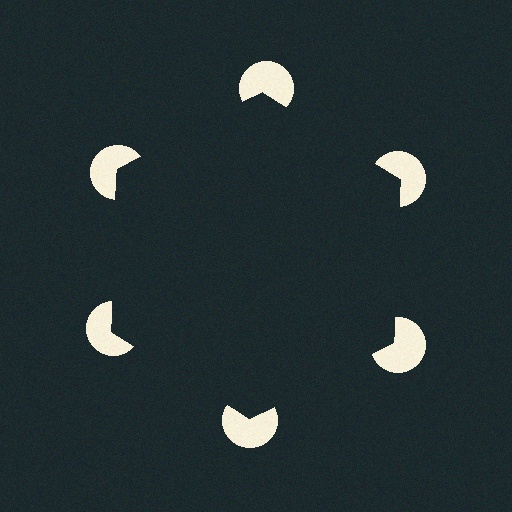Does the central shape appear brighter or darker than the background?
It typically appears slightly darker than the background, even though no actual brightness change is drawn.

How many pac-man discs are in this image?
There are 6 — one at each vertex of the illusory hexagon.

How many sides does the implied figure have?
6 sides.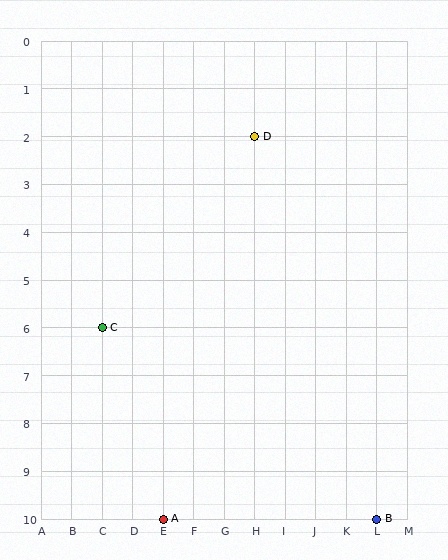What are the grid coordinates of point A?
Point A is at grid coordinates (E, 10).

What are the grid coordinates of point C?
Point C is at grid coordinates (C, 6).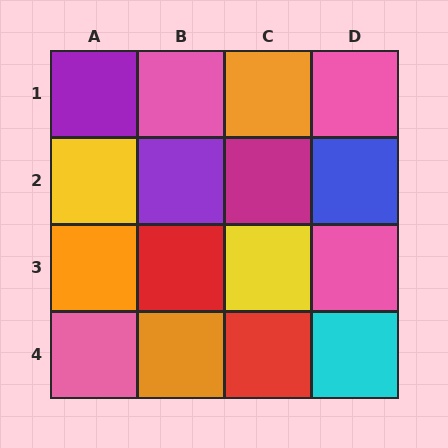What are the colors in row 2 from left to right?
Yellow, purple, magenta, blue.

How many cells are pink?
4 cells are pink.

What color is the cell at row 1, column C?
Orange.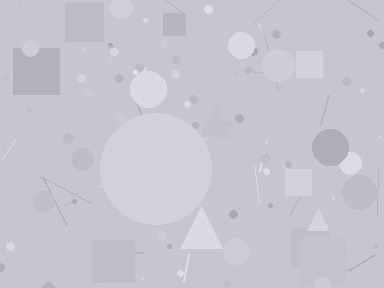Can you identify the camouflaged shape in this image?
The camouflaged shape is a circle.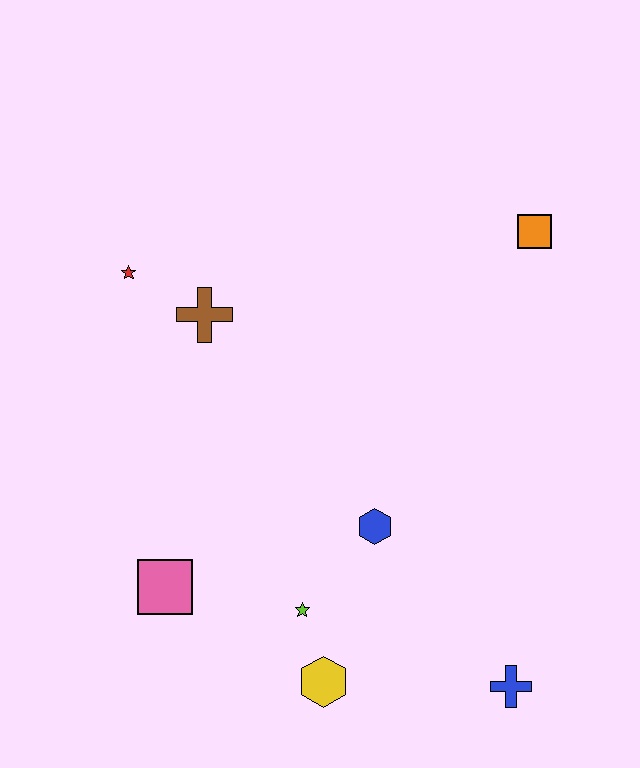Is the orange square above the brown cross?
Yes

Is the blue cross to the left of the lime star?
No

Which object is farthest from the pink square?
The orange square is farthest from the pink square.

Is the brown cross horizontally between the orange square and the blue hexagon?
No